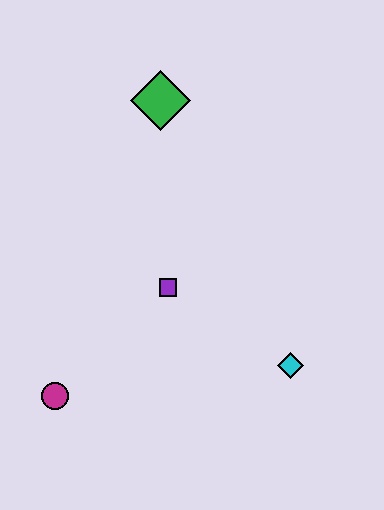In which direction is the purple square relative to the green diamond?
The purple square is below the green diamond.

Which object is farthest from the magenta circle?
The green diamond is farthest from the magenta circle.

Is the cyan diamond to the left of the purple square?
No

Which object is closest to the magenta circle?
The purple square is closest to the magenta circle.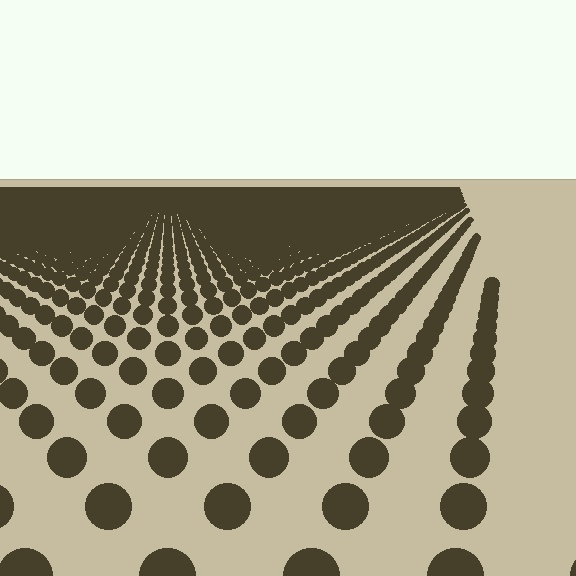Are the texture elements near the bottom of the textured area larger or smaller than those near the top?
Larger. Near the bottom, elements are closer to the viewer and appear at a bigger on-screen size.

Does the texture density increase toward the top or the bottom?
Density increases toward the top.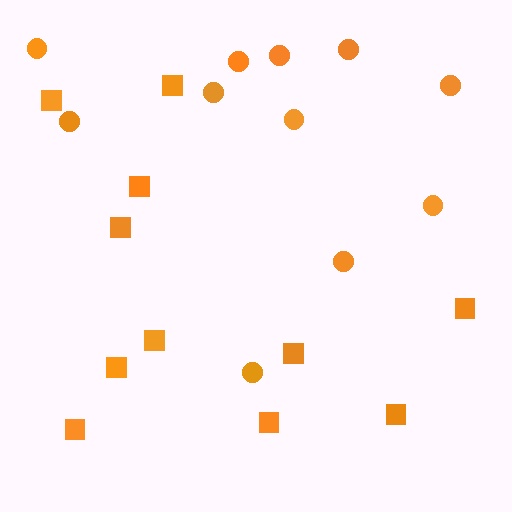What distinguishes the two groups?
There are 2 groups: one group of circles (11) and one group of squares (11).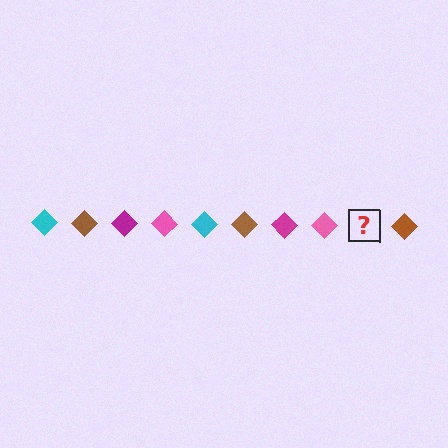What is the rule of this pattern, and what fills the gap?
The rule is that the pattern cycles through cyan, brown, magenta, pink diamonds. The gap should be filled with a cyan diamond.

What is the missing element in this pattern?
The missing element is a cyan diamond.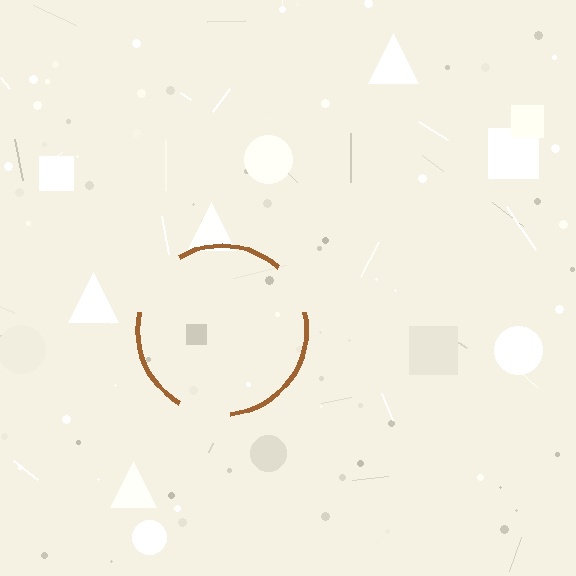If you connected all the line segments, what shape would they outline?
They would outline a circle.